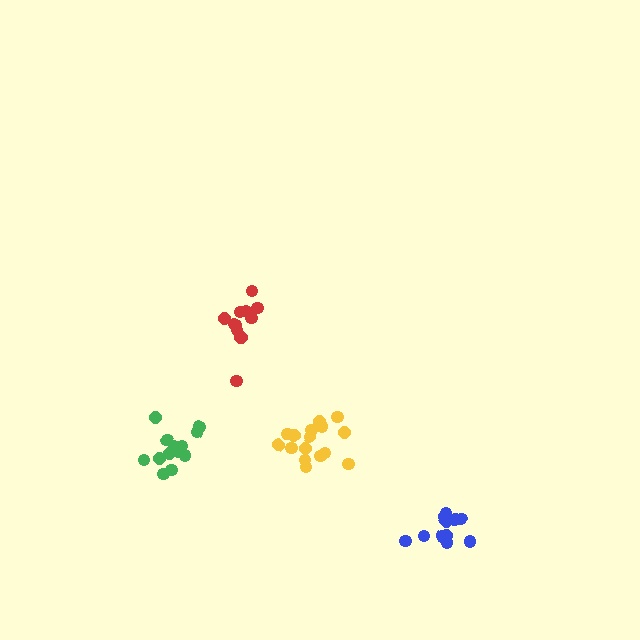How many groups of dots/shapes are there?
There are 4 groups.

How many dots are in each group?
Group 1: 12 dots, Group 2: 13 dots, Group 3: 16 dots, Group 4: 11 dots (52 total).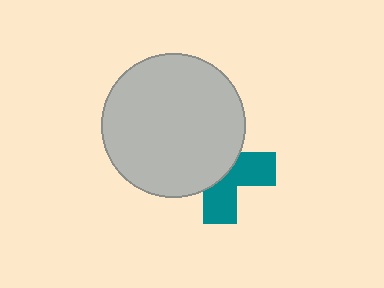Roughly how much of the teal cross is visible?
A small part of it is visible (roughly 44%).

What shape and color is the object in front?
The object in front is a light gray circle.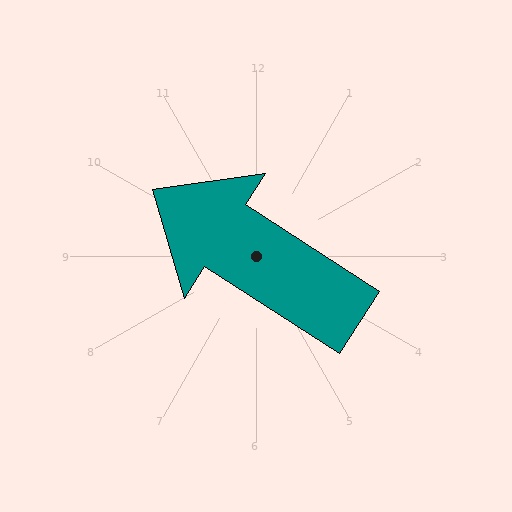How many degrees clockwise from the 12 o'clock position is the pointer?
Approximately 303 degrees.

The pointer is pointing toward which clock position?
Roughly 10 o'clock.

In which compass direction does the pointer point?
Northwest.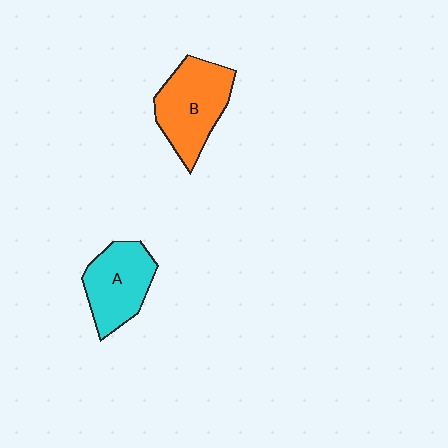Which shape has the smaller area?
Shape A (cyan).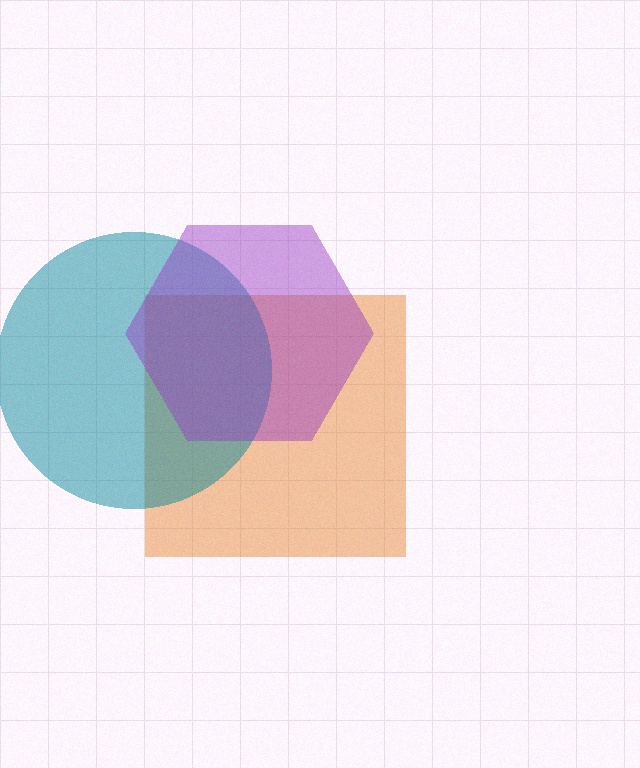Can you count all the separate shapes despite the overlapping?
Yes, there are 3 separate shapes.